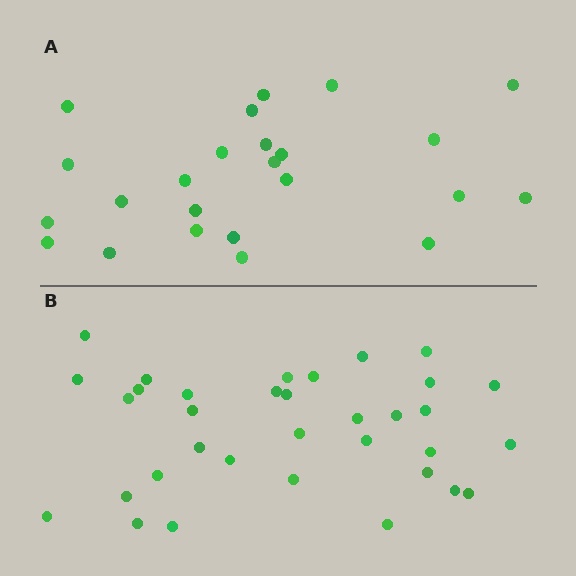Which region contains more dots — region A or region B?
Region B (the bottom region) has more dots.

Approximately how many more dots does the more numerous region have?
Region B has roughly 10 or so more dots than region A.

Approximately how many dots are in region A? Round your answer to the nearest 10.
About 20 dots. (The exact count is 24, which rounds to 20.)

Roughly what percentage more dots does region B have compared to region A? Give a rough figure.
About 40% more.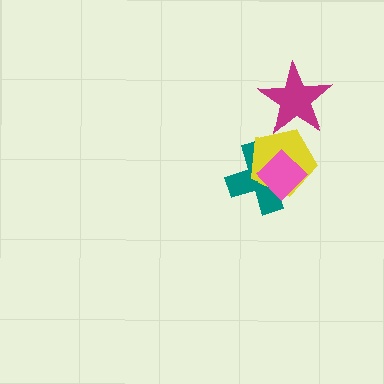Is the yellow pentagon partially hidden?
Yes, it is partially covered by another shape.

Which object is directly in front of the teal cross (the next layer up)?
The yellow pentagon is directly in front of the teal cross.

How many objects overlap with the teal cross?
2 objects overlap with the teal cross.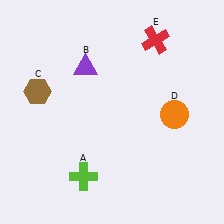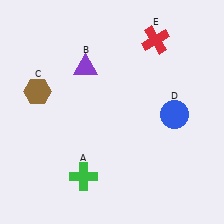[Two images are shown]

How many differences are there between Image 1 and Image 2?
There are 2 differences between the two images.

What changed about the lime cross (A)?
In Image 1, A is lime. In Image 2, it changed to green.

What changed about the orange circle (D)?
In Image 1, D is orange. In Image 2, it changed to blue.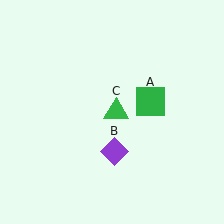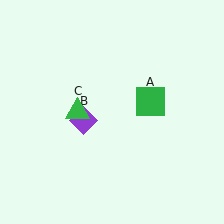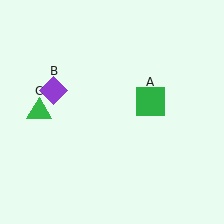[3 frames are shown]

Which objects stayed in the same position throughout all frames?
Green square (object A) remained stationary.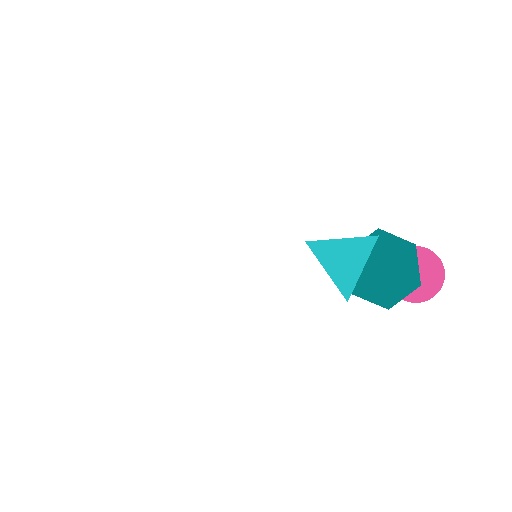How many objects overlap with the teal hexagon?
2 objects overlap with the teal hexagon.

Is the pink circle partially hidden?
Yes, it is partially covered by another shape.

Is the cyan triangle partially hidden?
No, no other shape covers it.